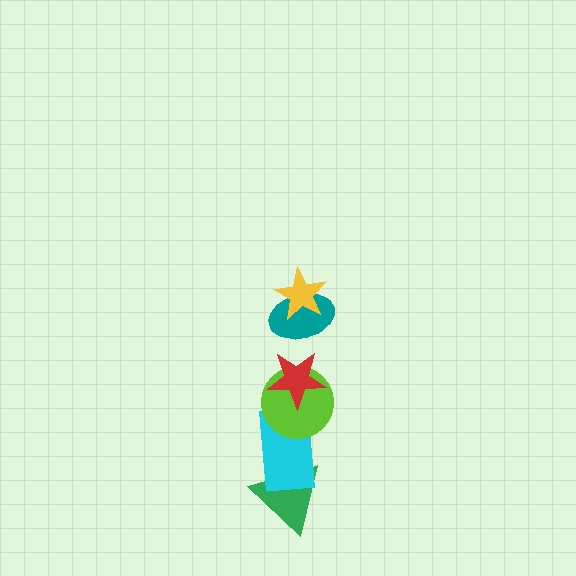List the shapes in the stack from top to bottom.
From top to bottom: the yellow star, the teal ellipse, the red star, the lime circle, the cyan rectangle, the green triangle.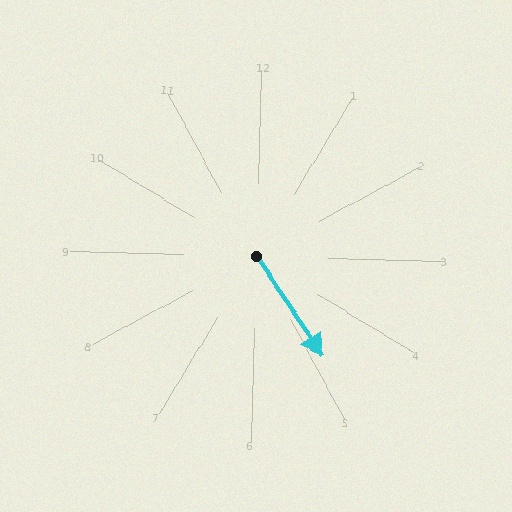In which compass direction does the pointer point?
Southeast.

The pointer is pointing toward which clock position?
Roughly 5 o'clock.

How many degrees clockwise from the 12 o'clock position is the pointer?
Approximately 145 degrees.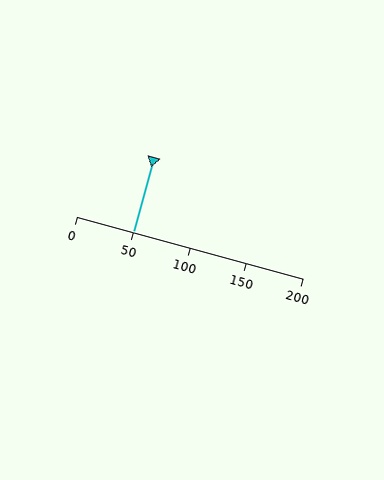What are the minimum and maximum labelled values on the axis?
The axis runs from 0 to 200.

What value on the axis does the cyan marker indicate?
The marker indicates approximately 50.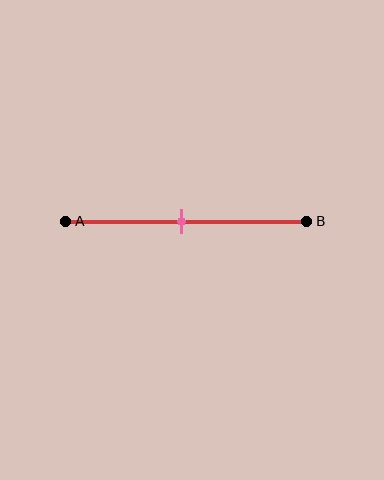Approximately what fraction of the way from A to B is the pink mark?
The pink mark is approximately 50% of the way from A to B.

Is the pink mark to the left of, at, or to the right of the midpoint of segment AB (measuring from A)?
The pink mark is approximately at the midpoint of segment AB.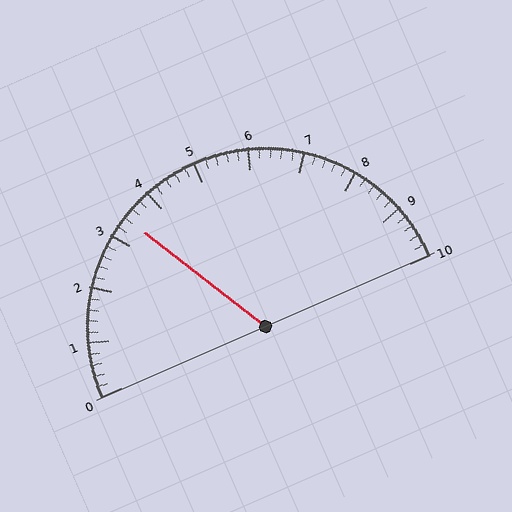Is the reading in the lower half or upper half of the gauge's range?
The reading is in the lower half of the range (0 to 10).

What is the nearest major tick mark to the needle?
The nearest major tick mark is 3.